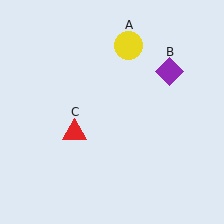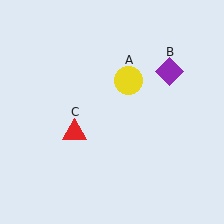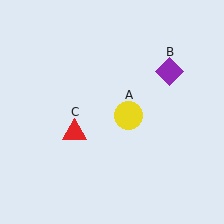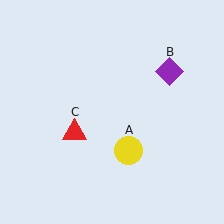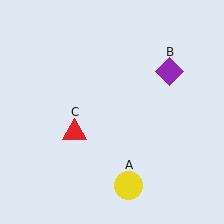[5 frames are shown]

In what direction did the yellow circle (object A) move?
The yellow circle (object A) moved down.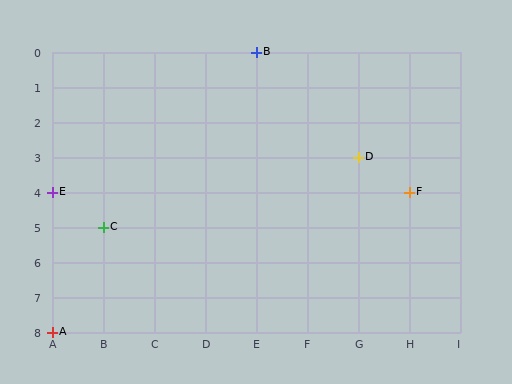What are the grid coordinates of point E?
Point E is at grid coordinates (A, 4).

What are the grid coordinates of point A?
Point A is at grid coordinates (A, 8).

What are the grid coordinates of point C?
Point C is at grid coordinates (B, 5).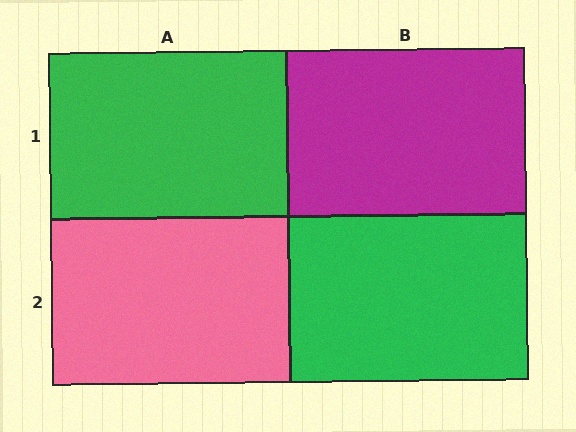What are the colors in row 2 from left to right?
Pink, green.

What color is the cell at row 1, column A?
Green.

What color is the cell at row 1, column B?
Magenta.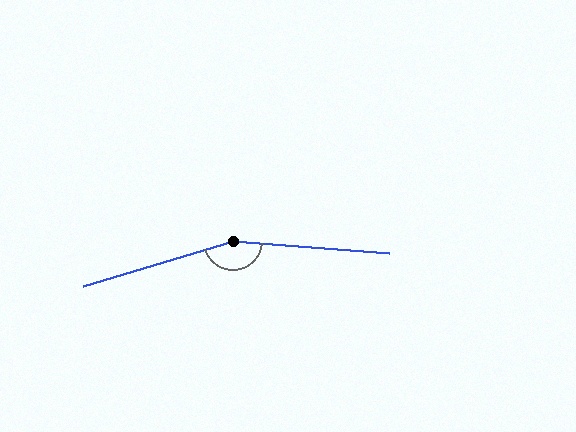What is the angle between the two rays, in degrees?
Approximately 159 degrees.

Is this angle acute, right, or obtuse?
It is obtuse.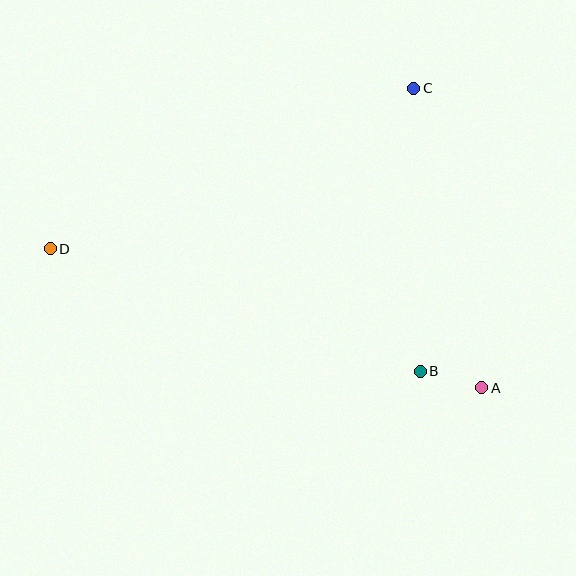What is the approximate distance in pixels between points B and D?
The distance between B and D is approximately 390 pixels.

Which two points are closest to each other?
Points A and B are closest to each other.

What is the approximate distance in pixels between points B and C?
The distance between B and C is approximately 283 pixels.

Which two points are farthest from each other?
Points A and D are farthest from each other.